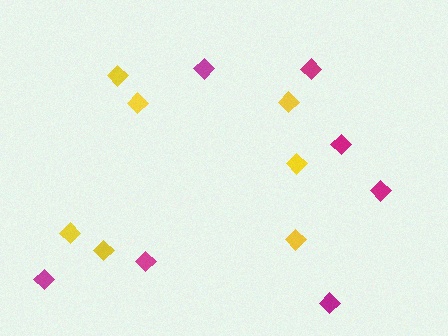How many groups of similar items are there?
There are 2 groups: one group of magenta diamonds (7) and one group of yellow diamonds (7).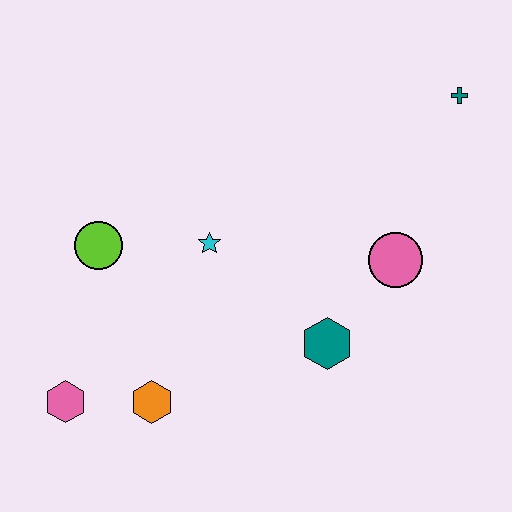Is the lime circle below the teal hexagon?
No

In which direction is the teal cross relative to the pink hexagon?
The teal cross is to the right of the pink hexagon.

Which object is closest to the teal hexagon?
The pink circle is closest to the teal hexagon.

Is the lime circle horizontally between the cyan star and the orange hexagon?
No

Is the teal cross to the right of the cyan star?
Yes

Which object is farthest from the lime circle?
The teal cross is farthest from the lime circle.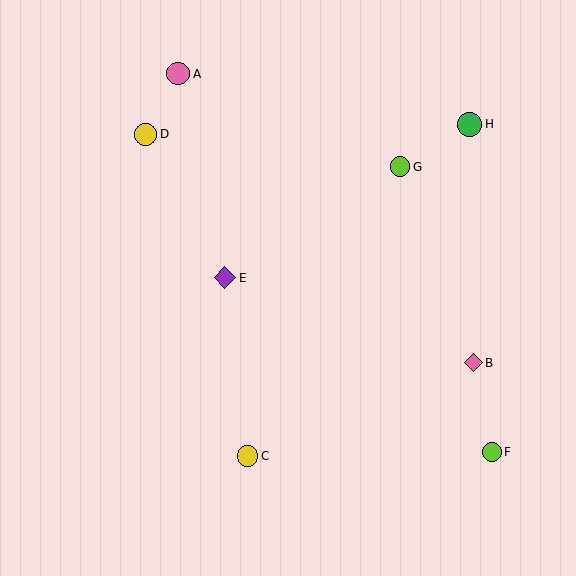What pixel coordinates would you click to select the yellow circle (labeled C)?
Click at (248, 456) to select the yellow circle C.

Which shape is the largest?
The green circle (labeled H) is the largest.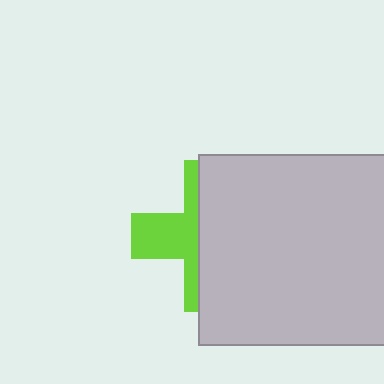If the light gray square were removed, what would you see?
You would see the complete lime cross.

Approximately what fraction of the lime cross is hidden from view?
Roughly 62% of the lime cross is hidden behind the light gray square.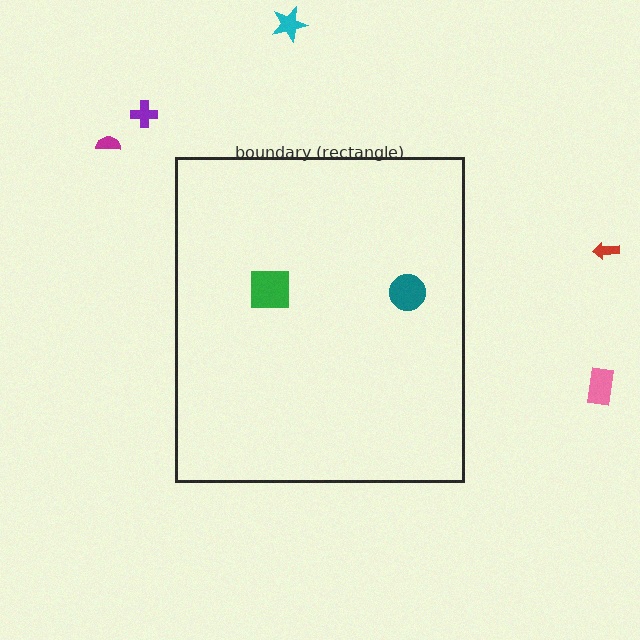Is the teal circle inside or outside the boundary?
Inside.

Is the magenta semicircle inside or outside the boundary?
Outside.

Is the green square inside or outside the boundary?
Inside.